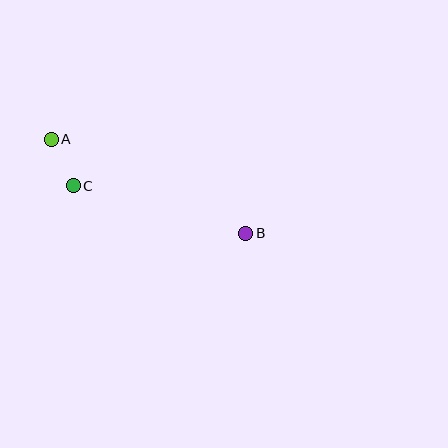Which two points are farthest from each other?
Points A and B are farthest from each other.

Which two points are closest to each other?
Points A and C are closest to each other.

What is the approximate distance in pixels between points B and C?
The distance between B and C is approximately 179 pixels.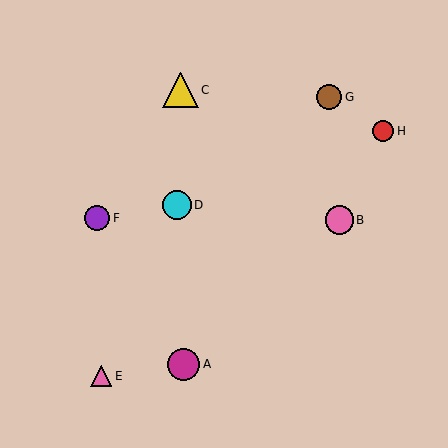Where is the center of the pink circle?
The center of the pink circle is at (339, 220).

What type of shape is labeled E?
Shape E is a pink triangle.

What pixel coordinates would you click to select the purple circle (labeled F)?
Click at (97, 218) to select the purple circle F.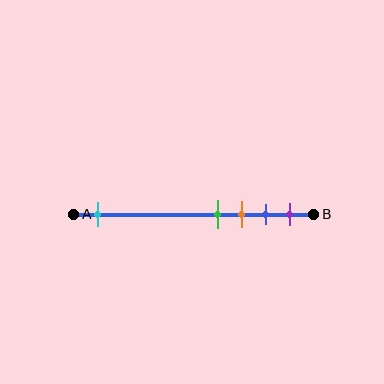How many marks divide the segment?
There are 5 marks dividing the segment.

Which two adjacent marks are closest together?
The green and orange marks are the closest adjacent pair.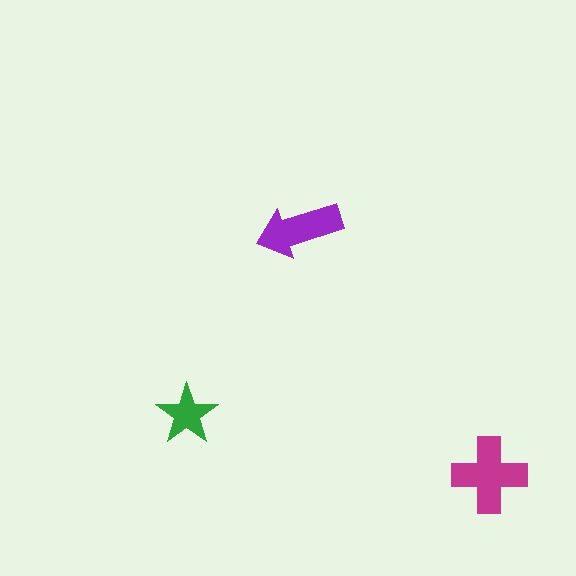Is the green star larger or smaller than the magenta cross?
Smaller.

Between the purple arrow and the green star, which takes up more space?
The purple arrow.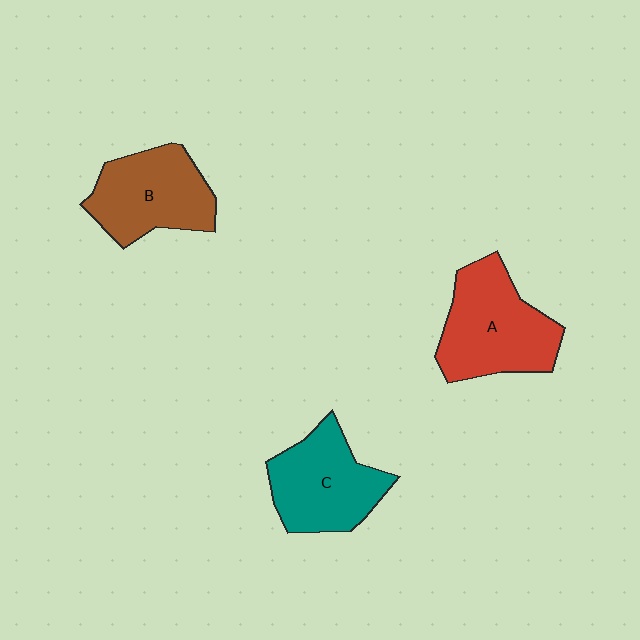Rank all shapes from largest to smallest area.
From largest to smallest: A (red), C (teal), B (brown).